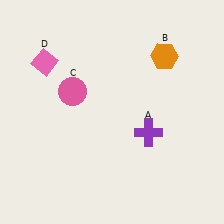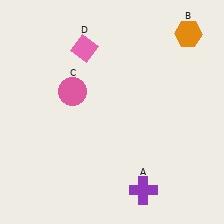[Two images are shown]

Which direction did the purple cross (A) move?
The purple cross (A) moved down.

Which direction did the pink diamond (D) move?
The pink diamond (D) moved right.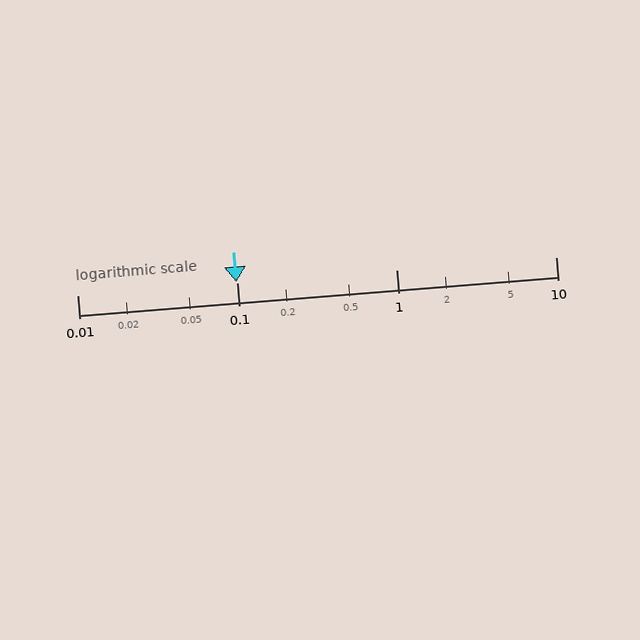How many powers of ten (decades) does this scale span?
The scale spans 3 decades, from 0.01 to 10.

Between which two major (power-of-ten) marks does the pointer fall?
The pointer is between 0.01 and 0.1.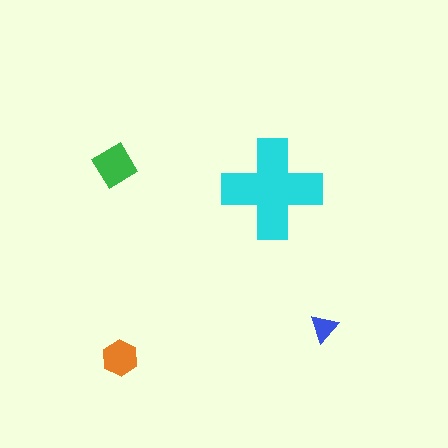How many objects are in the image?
There are 4 objects in the image.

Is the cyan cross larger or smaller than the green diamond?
Larger.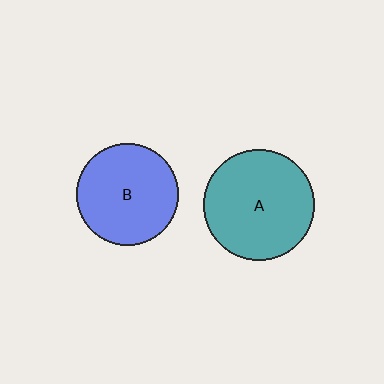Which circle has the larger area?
Circle A (teal).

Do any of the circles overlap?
No, none of the circles overlap.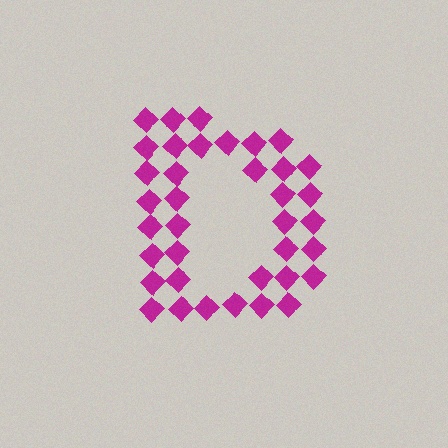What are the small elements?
The small elements are diamonds.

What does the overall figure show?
The overall figure shows the letter D.